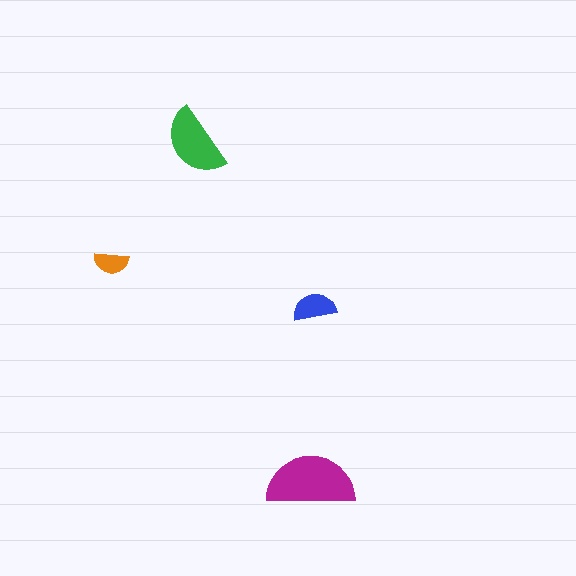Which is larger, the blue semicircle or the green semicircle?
The green one.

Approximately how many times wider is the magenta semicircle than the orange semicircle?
About 2.5 times wider.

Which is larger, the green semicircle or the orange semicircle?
The green one.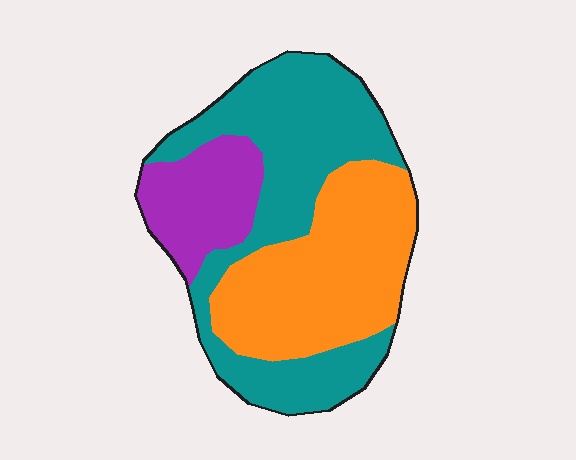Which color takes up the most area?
Teal, at roughly 45%.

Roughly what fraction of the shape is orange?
Orange takes up about three eighths (3/8) of the shape.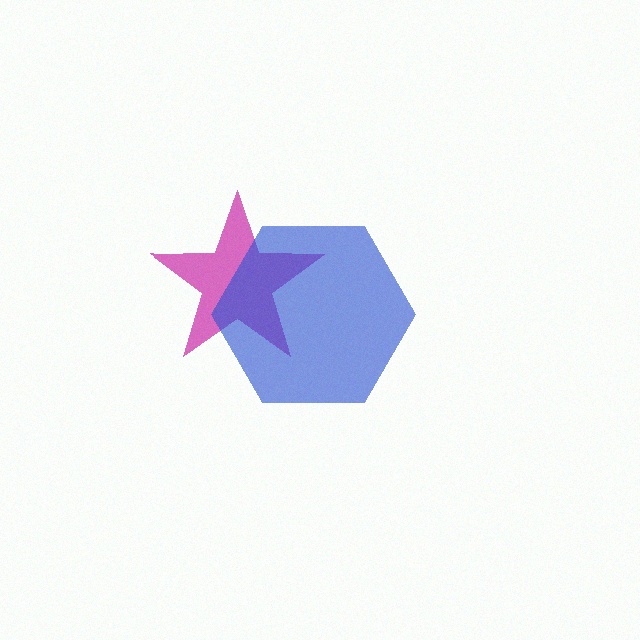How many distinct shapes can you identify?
There are 2 distinct shapes: a magenta star, a blue hexagon.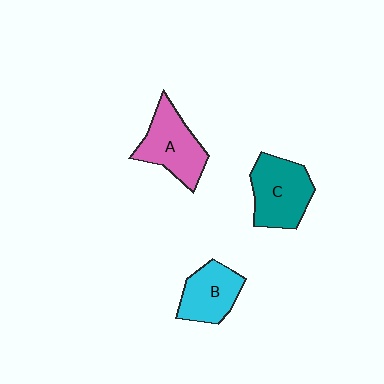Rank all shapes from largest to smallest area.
From largest to smallest: C (teal), A (pink), B (cyan).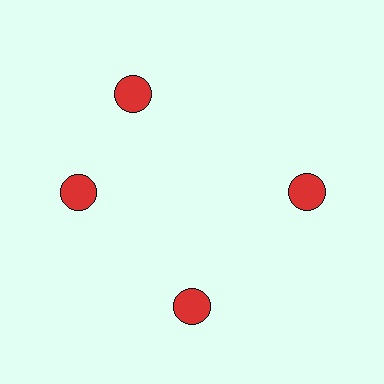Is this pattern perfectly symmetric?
No. The 4 red circles are arranged in a ring, but one element near the 12 o'clock position is rotated out of alignment along the ring, breaking the 4-fold rotational symmetry.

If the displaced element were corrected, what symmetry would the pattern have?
It would have 4-fold rotational symmetry — the pattern would map onto itself every 90 degrees.